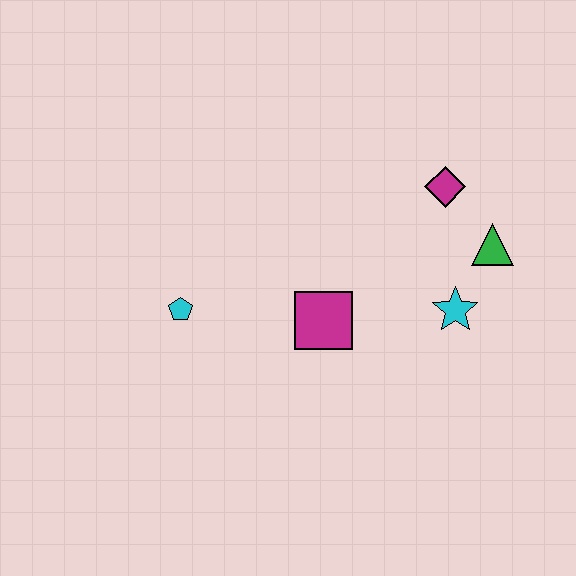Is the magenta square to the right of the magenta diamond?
No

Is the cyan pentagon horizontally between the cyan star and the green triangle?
No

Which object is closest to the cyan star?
The green triangle is closest to the cyan star.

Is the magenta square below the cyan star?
Yes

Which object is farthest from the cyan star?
The cyan pentagon is farthest from the cyan star.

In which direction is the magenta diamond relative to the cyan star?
The magenta diamond is above the cyan star.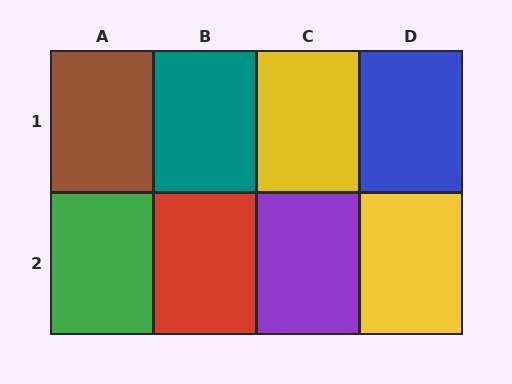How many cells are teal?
1 cell is teal.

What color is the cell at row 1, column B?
Teal.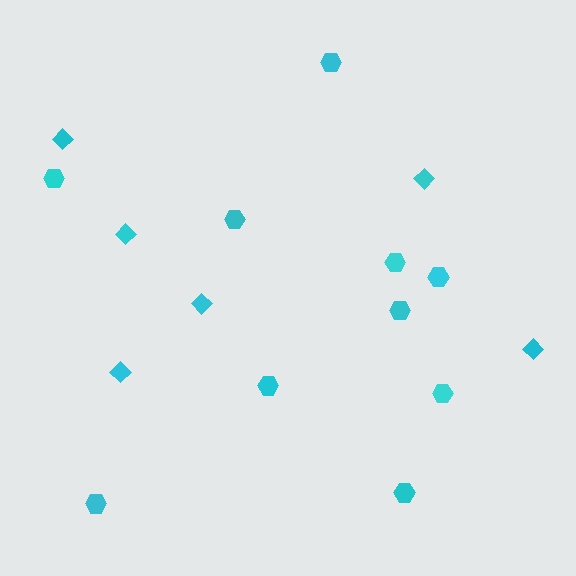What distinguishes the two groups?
There are 2 groups: one group of diamonds (6) and one group of hexagons (10).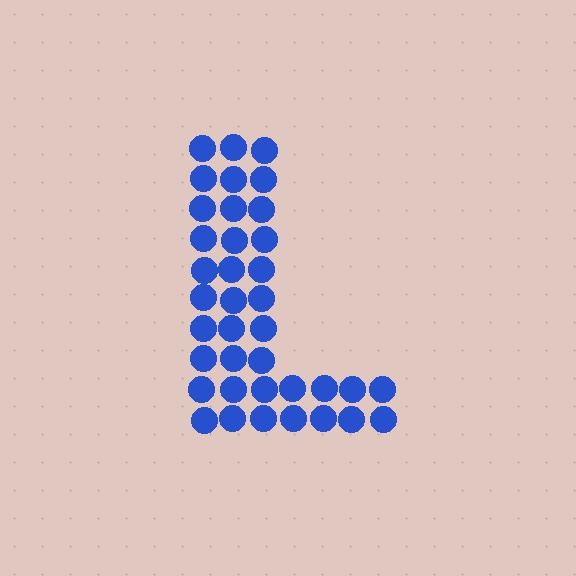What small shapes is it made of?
It is made of small circles.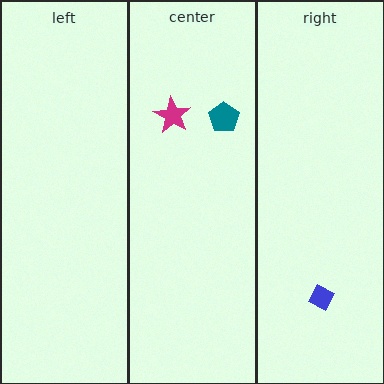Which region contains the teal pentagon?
The center region.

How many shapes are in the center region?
2.